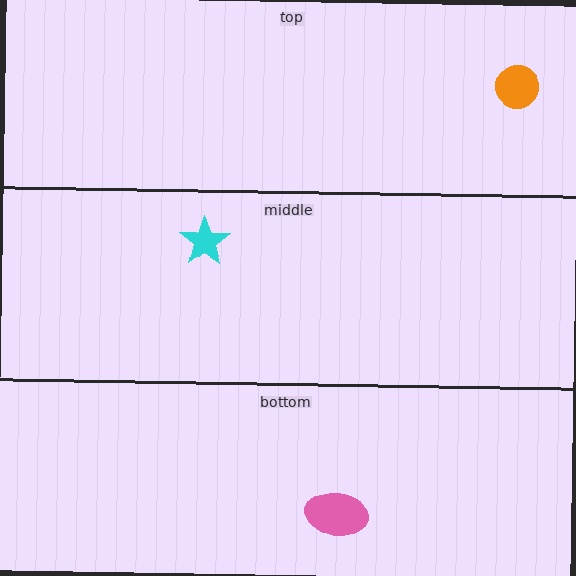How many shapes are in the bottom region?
1.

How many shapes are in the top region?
1.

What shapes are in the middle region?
The cyan star.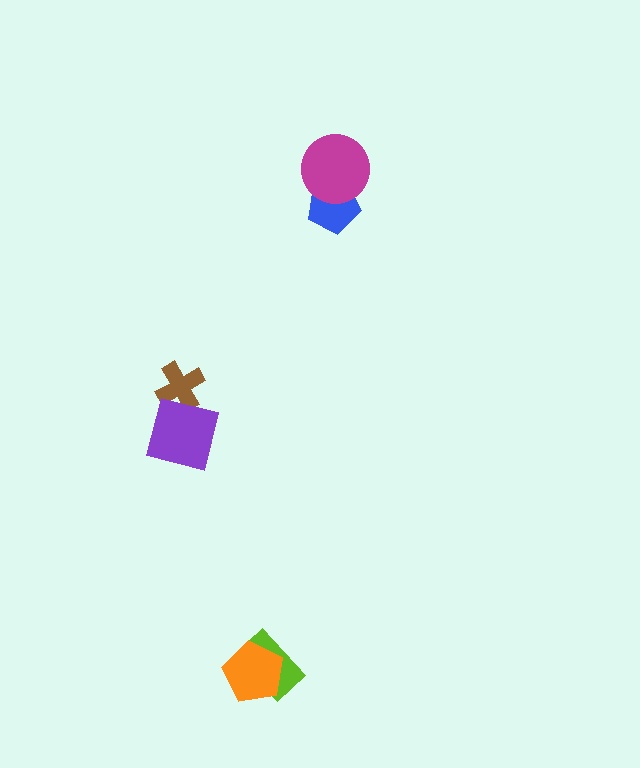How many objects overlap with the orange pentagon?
1 object overlaps with the orange pentagon.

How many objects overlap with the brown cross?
1 object overlaps with the brown cross.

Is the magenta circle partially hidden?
No, no other shape covers it.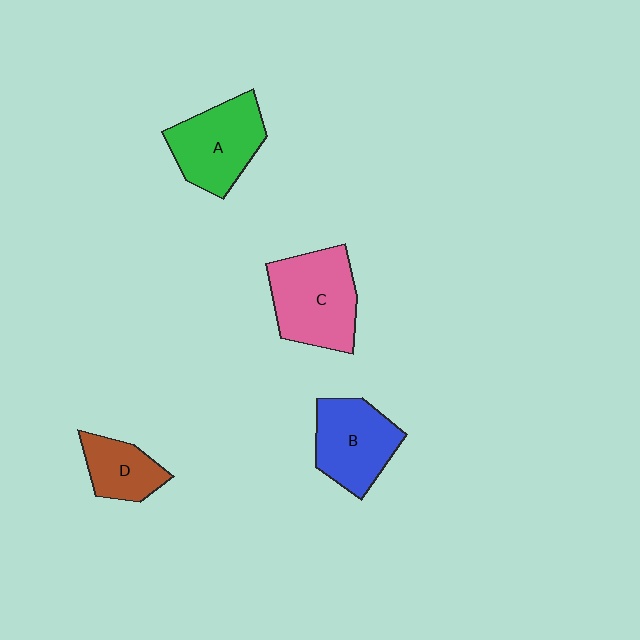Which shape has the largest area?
Shape C (pink).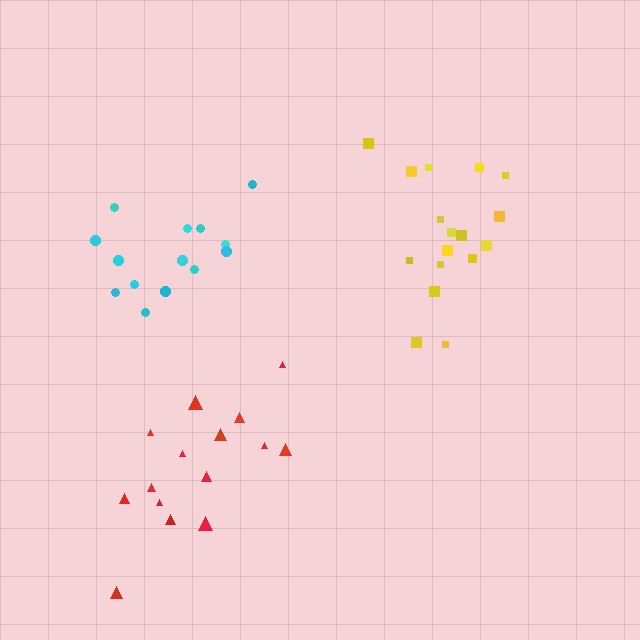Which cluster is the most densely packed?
Cyan.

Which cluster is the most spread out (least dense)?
Red.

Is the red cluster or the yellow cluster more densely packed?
Yellow.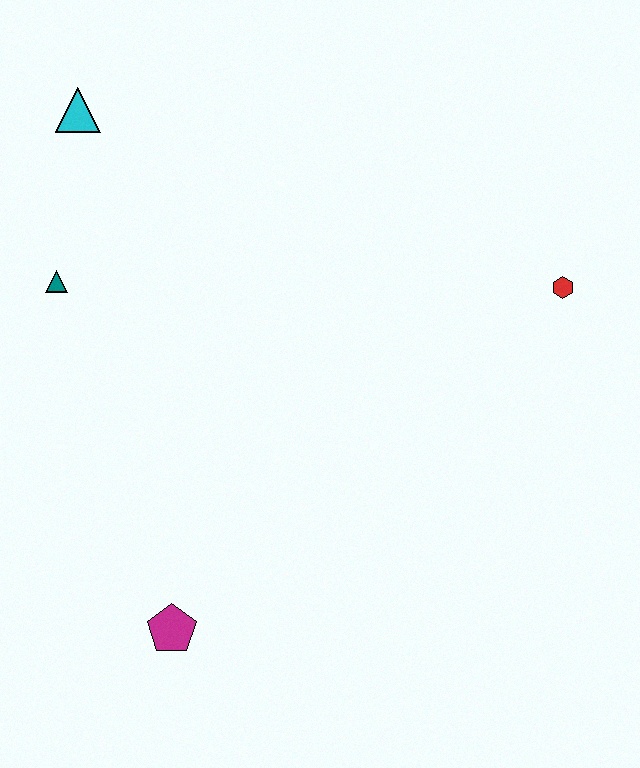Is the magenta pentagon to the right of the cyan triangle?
Yes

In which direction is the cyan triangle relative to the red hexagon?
The cyan triangle is to the left of the red hexagon.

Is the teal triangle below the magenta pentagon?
No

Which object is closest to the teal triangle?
The cyan triangle is closest to the teal triangle.